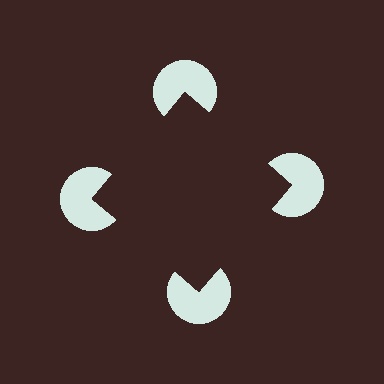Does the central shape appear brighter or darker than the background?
It typically appears slightly darker than the background, even though no actual brightness change is drawn.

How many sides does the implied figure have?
4 sides.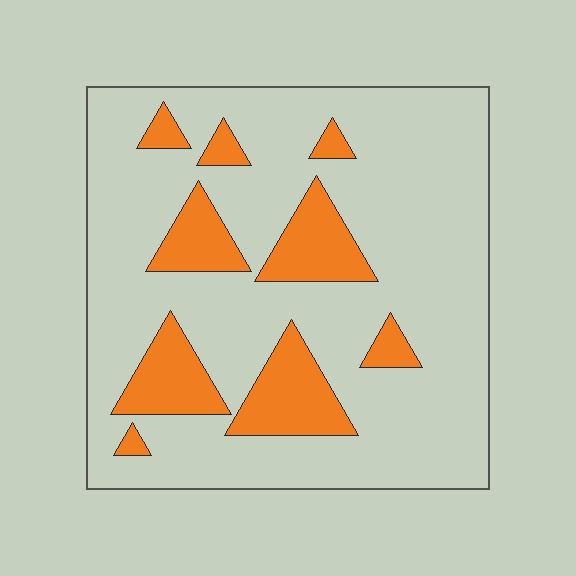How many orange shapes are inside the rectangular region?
9.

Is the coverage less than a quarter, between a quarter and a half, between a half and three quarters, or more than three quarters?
Less than a quarter.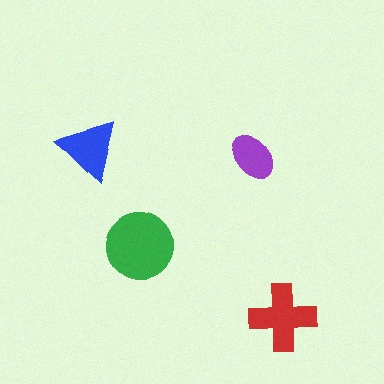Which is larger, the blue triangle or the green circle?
The green circle.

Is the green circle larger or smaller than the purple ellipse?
Larger.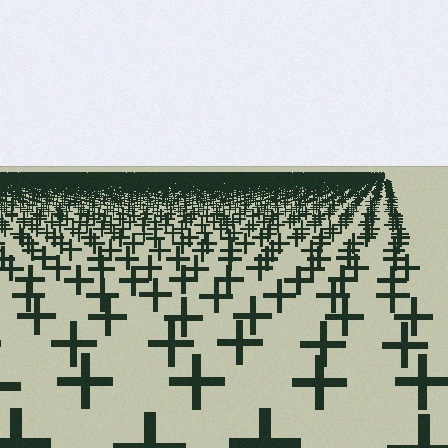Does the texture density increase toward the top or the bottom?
Density increases toward the top.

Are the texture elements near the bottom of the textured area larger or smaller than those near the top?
Larger. Near the bottom, elements are closer to the viewer and appear at a bigger on-screen size.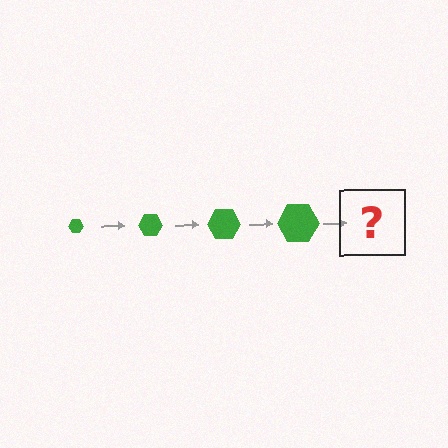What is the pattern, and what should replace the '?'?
The pattern is that the hexagon gets progressively larger each step. The '?' should be a green hexagon, larger than the previous one.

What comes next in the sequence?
The next element should be a green hexagon, larger than the previous one.